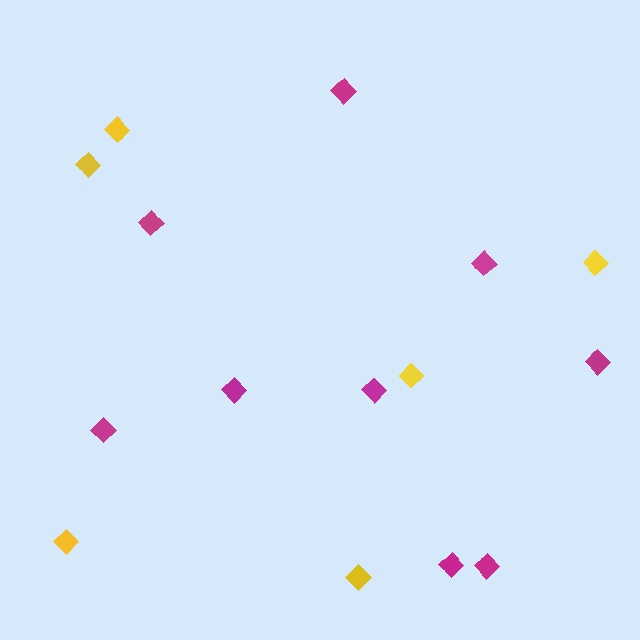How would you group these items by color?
There are 2 groups: one group of yellow diamonds (6) and one group of magenta diamonds (9).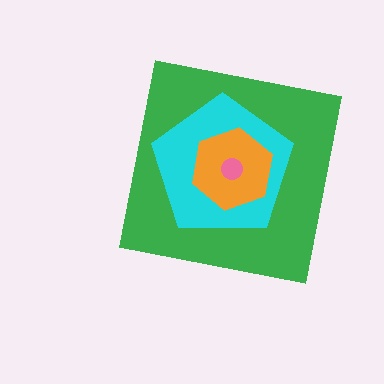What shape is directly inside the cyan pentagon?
The orange hexagon.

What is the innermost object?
The pink circle.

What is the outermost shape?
The green square.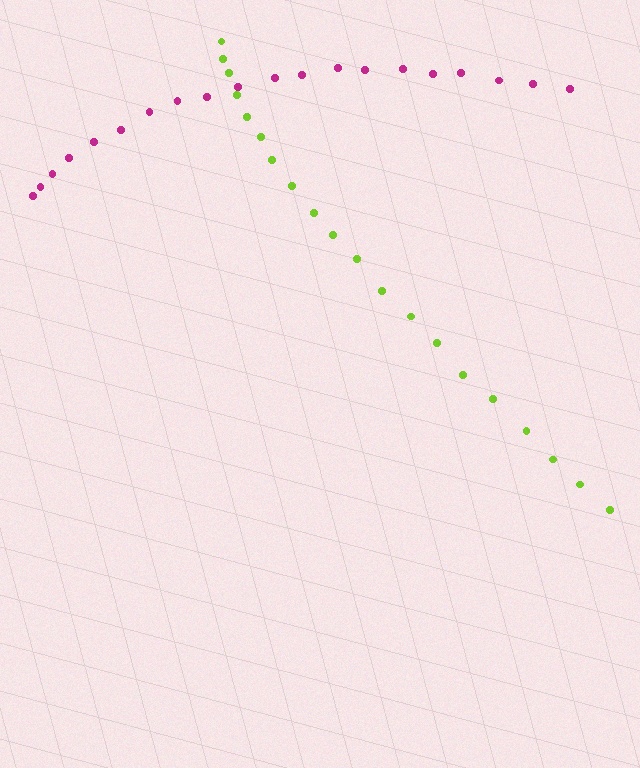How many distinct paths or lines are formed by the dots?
There are 2 distinct paths.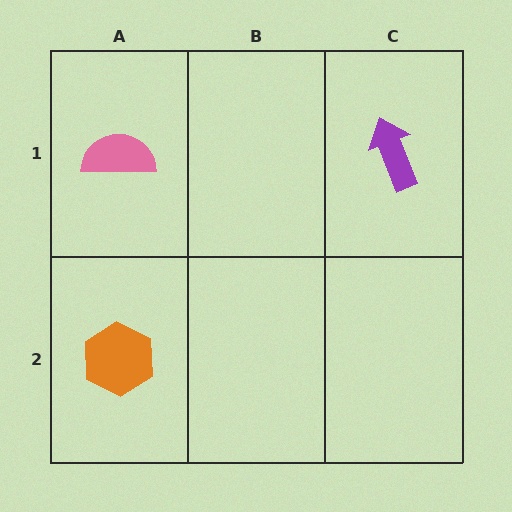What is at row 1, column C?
A purple arrow.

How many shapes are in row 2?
1 shape.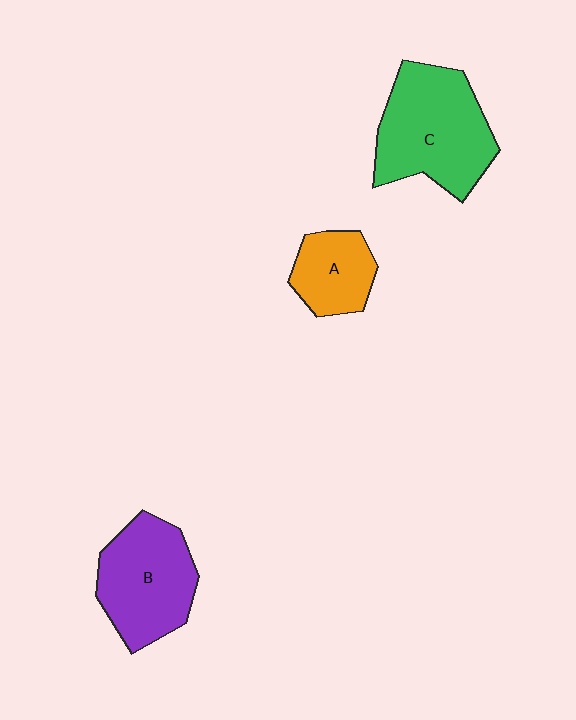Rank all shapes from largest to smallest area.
From largest to smallest: C (green), B (purple), A (orange).